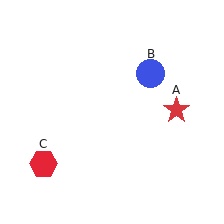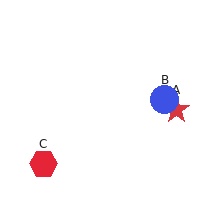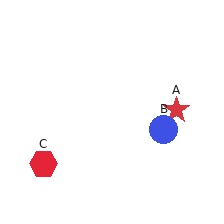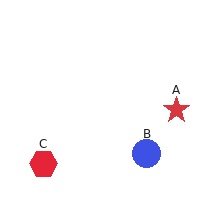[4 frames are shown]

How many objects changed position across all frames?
1 object changed position: blue circle (object B).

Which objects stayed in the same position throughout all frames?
Red star (object A) and red hexagon (object C) remained stationary.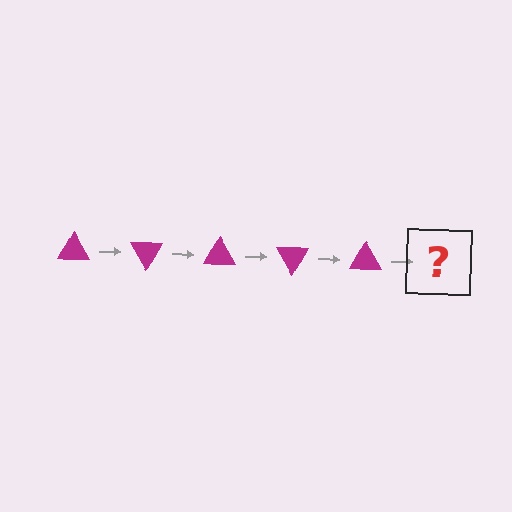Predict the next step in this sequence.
The next step is a magenta triangle rotated 300 degrees.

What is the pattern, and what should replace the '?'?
The pattern is that the triangle rotates 60 degrees each step. The '?' should be a magenta triangle rotated 300 degrees.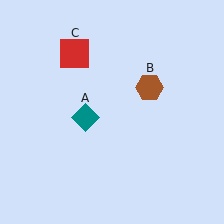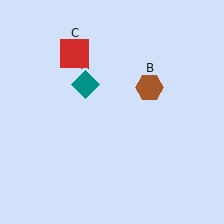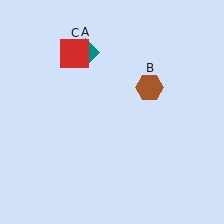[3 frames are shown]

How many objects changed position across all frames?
1 object changed position: teal diamond (object A).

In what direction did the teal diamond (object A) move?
The teal diamond (object A) moved up.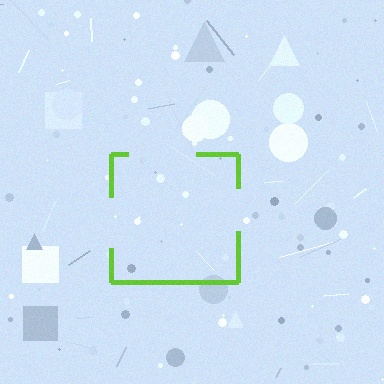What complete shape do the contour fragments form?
The contour fragments form a square.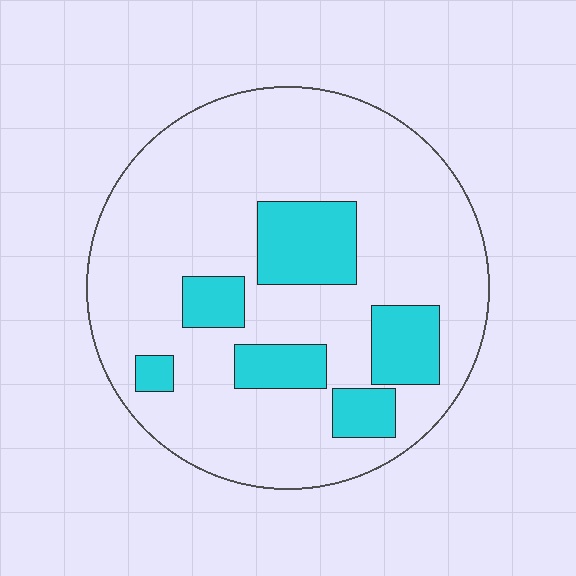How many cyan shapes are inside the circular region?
6.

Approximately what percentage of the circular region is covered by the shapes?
Approximately 20%.